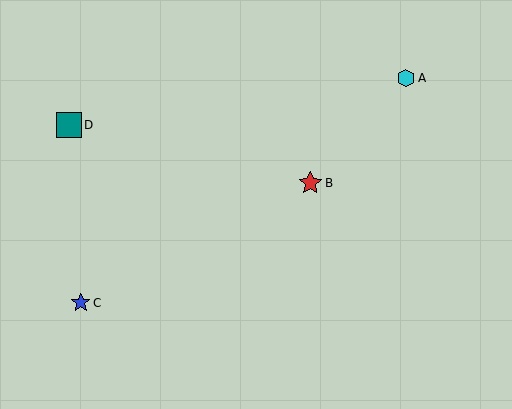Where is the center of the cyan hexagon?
The center of the cyan hexagon is at (406, 78).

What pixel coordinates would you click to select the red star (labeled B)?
Click at (310, 183) to select the red star B.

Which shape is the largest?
The teal square (labeled D) is the largest.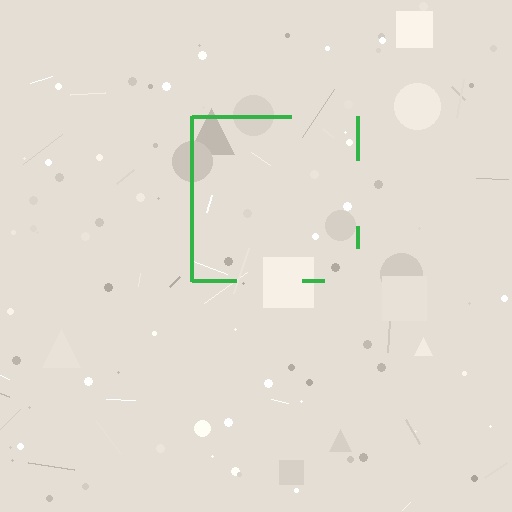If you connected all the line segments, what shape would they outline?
They would outline a square.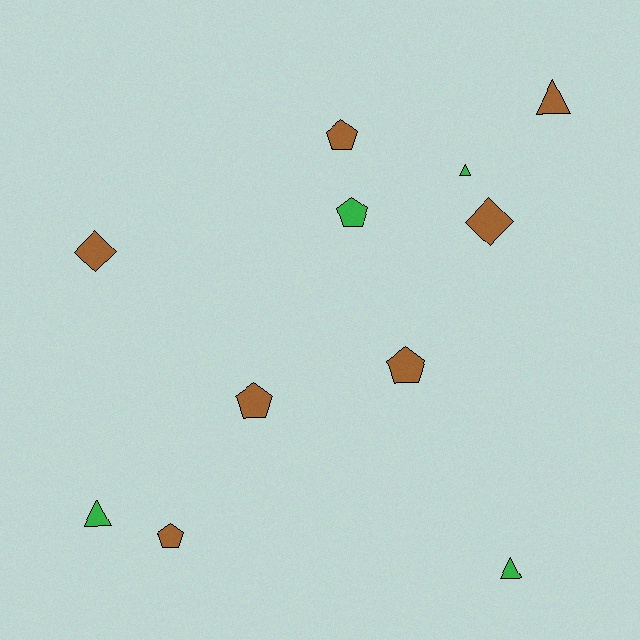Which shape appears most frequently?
Pentagon, with 5 objects.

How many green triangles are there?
There are 3 green triangles.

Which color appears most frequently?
Brown, with 7 objects.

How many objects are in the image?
There are 11 objects.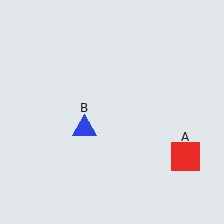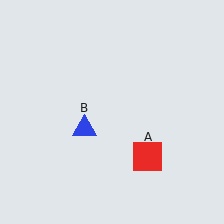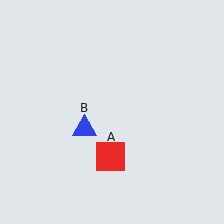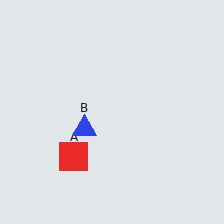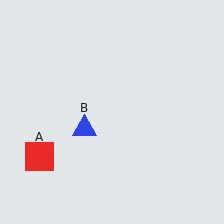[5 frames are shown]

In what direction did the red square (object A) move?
The red square (object A) moved left.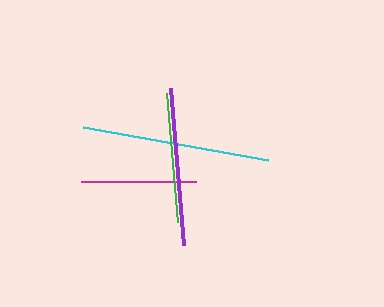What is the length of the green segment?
The green segment is approximately 130 pixels long.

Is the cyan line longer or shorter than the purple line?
The cyan line is longer than the purple line.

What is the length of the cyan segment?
The cyan segment is approximately 187 pixels long.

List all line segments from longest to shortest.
From longest to shortest: cyan, purple, green, magenta.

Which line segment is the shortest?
The magenta line is the shortest at approximately 114 pixels.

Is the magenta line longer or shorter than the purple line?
The purple line is longer than the magenta line.